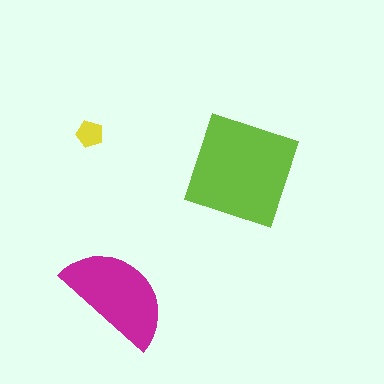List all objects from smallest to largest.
The yellow pentagon, the magenta semicircle, the lime diamond.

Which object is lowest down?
The magenta semicircle is bottommost.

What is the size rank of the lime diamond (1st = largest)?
1st.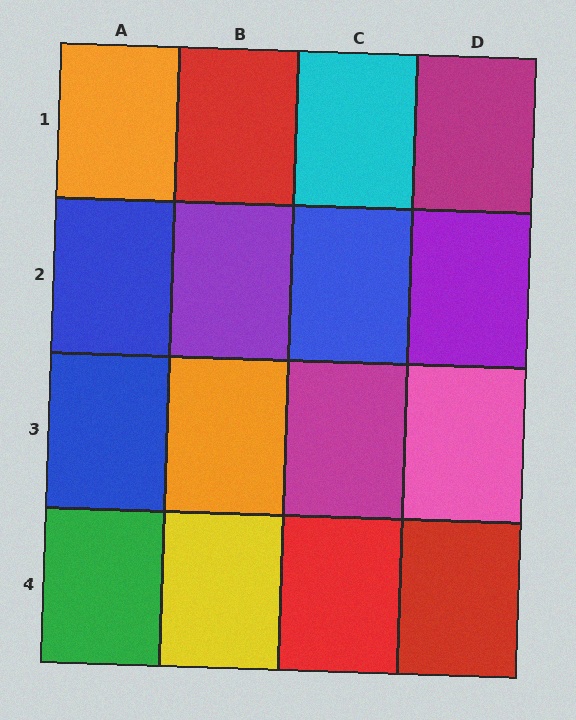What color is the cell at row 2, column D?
Purple.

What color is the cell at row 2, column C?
Blue.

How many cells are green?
1 cell is green.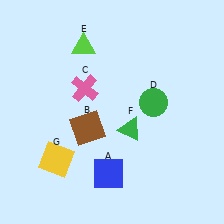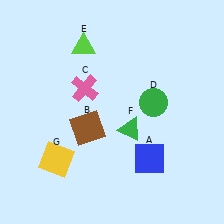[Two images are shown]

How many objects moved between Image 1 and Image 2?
1 object moved between the two images.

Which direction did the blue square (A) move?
The blue square (A) moved right.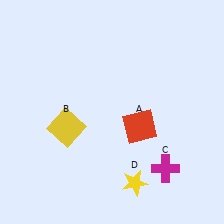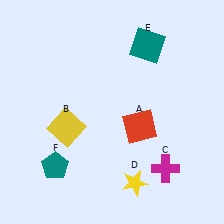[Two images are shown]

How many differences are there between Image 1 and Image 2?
There are 2 differences between the two images.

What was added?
A teal square (E), a teal pentagon (F) were added in Image 2.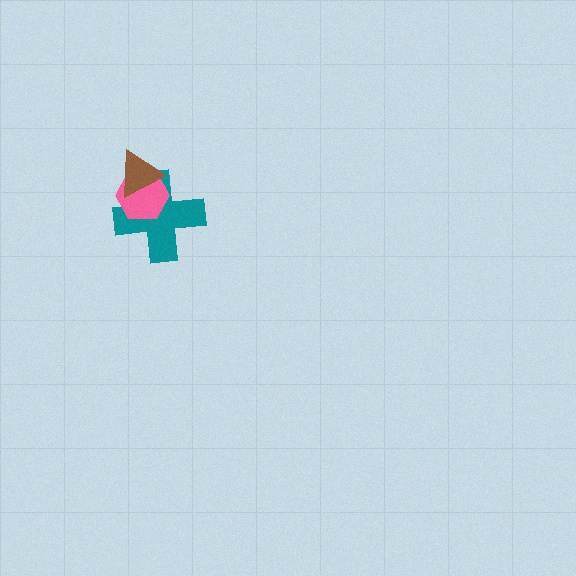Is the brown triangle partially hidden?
No, no other shape covers it.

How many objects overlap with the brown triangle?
2 objects overlap with the brown triangle.